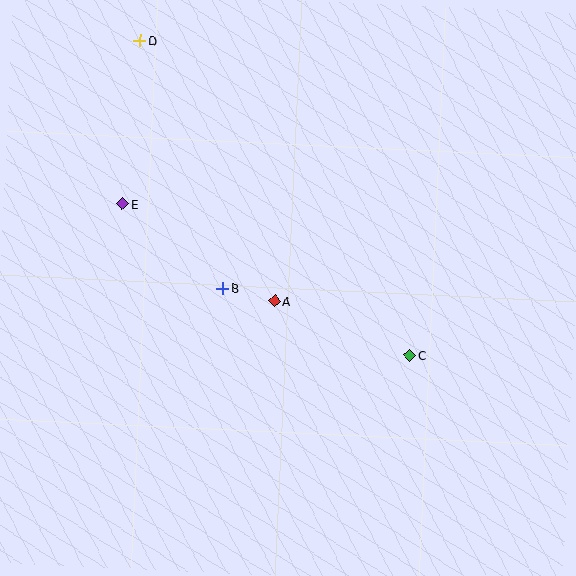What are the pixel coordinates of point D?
Point D is at (140, 41).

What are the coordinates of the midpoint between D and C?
The midpoint between D and C is at (275, 198).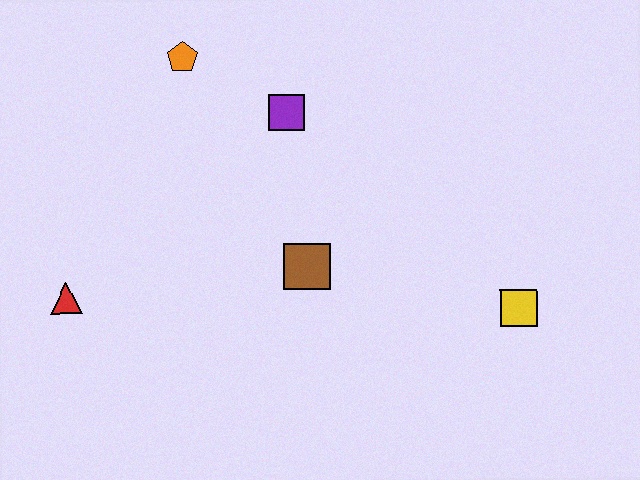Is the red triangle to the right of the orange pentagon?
No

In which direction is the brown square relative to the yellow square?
The brown square is to the left of the yellow square.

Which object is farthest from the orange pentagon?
The yellow square is farthest from the orange pentagon.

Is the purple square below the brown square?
No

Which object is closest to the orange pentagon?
The purple square is closest to the orange pentagon.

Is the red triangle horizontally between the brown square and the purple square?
No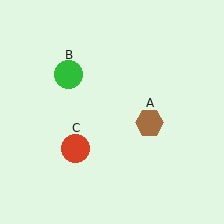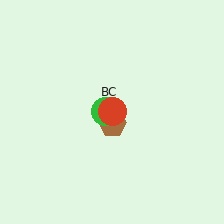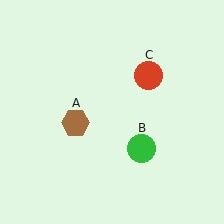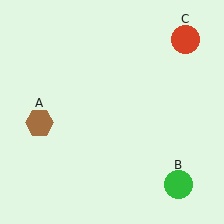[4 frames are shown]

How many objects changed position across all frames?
3 objects changed position: brown hexagon (object A), green circle (object B), red circle (object C).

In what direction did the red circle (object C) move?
The red circle (object C) moved up and to the right.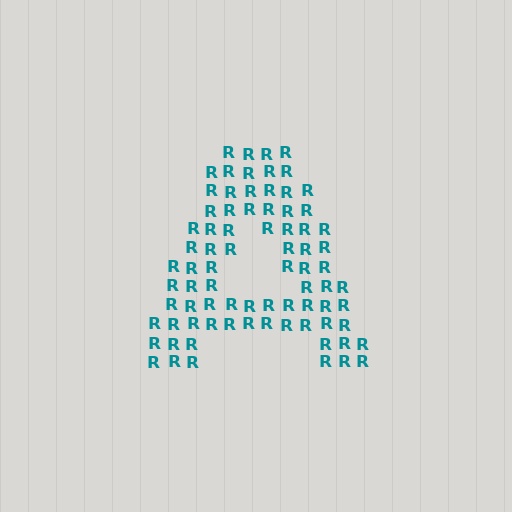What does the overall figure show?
The overall figure shows the letter A.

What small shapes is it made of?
It is made of small letter R's.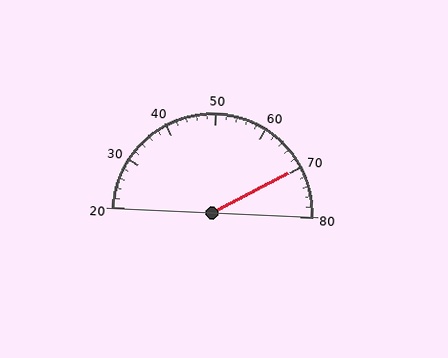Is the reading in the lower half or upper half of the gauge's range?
The reading is in the upper half of the range (20 to 80).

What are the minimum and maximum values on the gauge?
The gauge ranges from 20 to 80.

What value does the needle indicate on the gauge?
The needle indicates approximately 70.